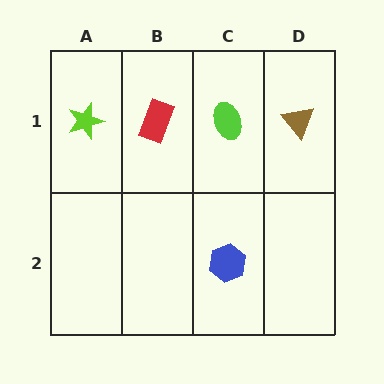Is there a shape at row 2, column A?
No, that cell is empty.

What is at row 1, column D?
A brown triangle.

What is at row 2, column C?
A blue hexagon.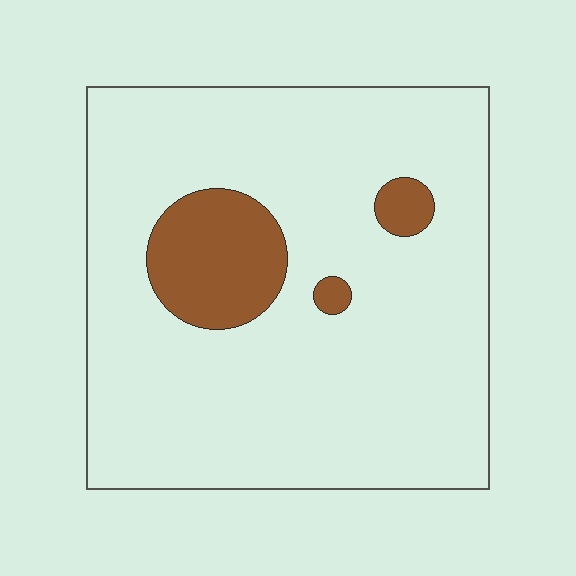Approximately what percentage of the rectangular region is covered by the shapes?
Approximately 10%.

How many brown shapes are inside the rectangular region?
3.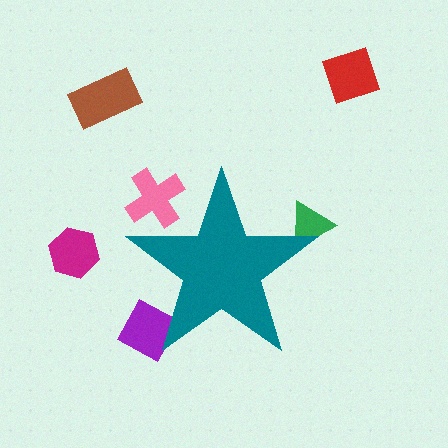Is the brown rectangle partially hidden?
No, the brown rectangle is fully visible.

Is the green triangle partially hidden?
Yes, the green triangle is partially hidden behind the teal star.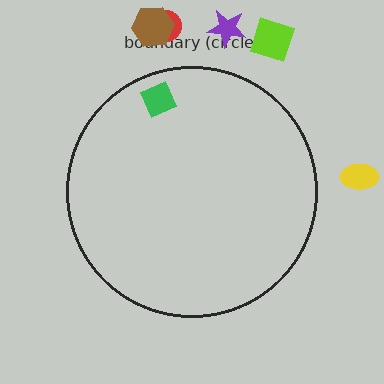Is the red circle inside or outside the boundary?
Outside.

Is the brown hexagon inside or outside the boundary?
Outside.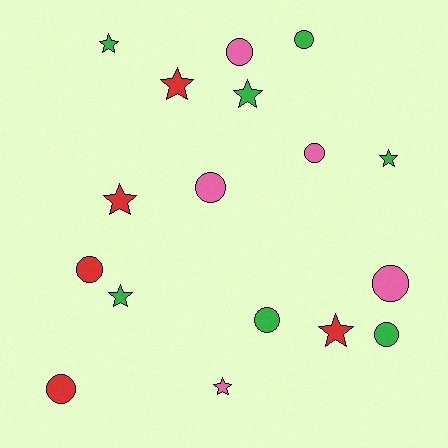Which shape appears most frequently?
Circle, with 9 objects.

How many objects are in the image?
There are 17 objects.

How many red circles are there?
There are 2 red circles.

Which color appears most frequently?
Green, with 7 objects.